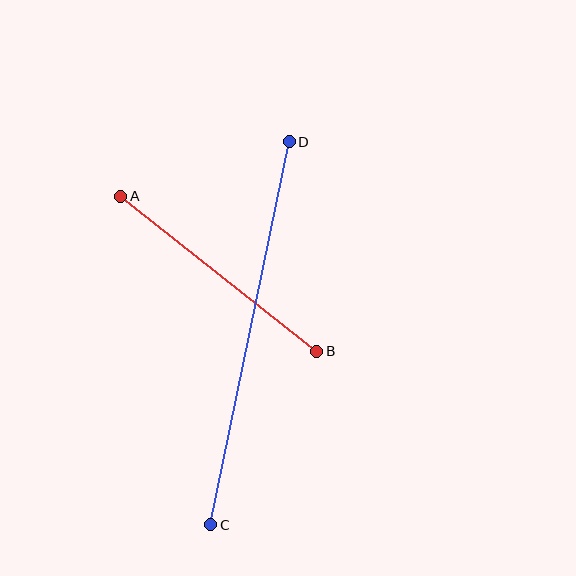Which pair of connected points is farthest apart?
Points C and D are farthest apart.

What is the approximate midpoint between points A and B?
The midpoint is at approximately (219, 274) pixels.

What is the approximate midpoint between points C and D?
The midpoint is at approximately (250, 333) pixels.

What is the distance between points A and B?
The distance is approximately 250 pixels.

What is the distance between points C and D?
The distance is approximately 391 pixels.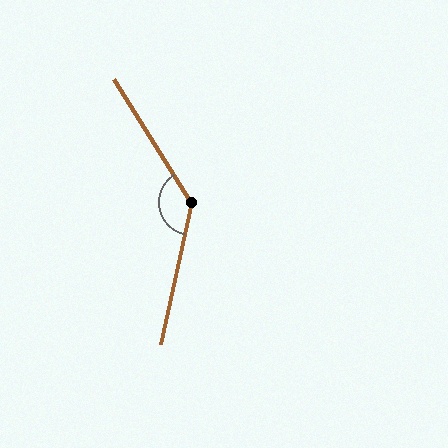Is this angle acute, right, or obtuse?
It is obtuse.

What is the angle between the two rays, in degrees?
Approximately 136 degrees.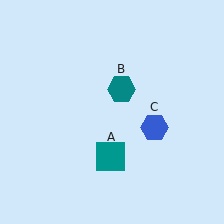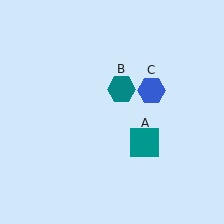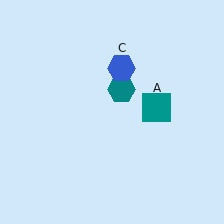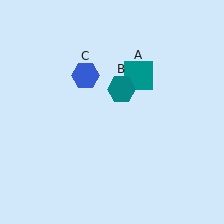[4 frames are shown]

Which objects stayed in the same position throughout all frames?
Teal hexagon (object B) remained stationary.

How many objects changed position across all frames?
2 objects changed position: teal square (object A), blue hexagon (object C).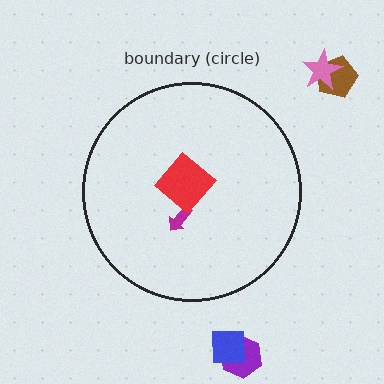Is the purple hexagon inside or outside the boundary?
Outside.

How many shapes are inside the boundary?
2 inside, 4 outside.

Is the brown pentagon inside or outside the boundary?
Outside.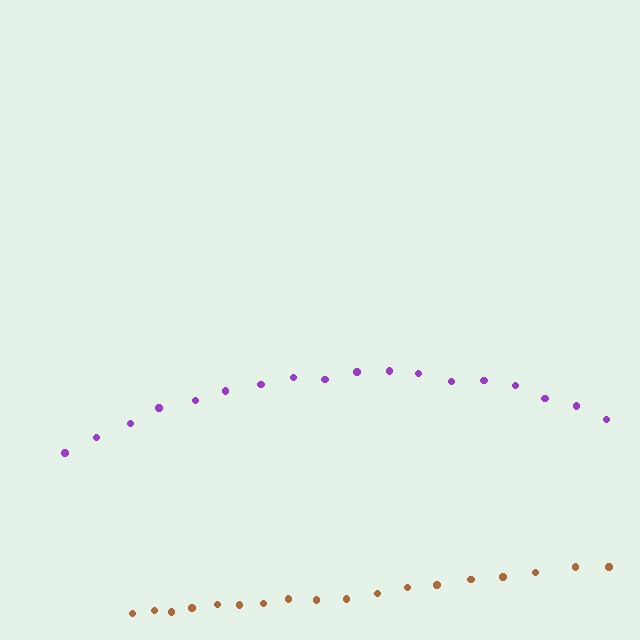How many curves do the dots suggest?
There are 2 distinct paths.